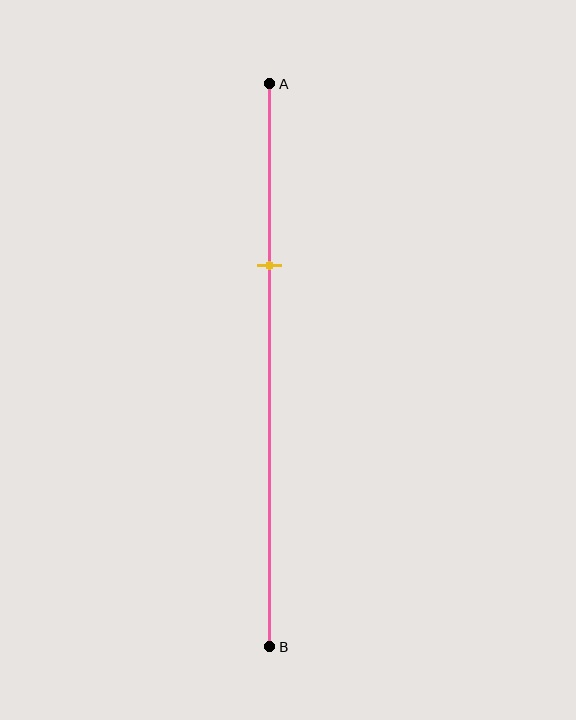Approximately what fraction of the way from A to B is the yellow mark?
The yellow mark is approximately 30% of the way from A to B.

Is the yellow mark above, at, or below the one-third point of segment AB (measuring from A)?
The yellow mark is approximately at the one-third point of segment AB.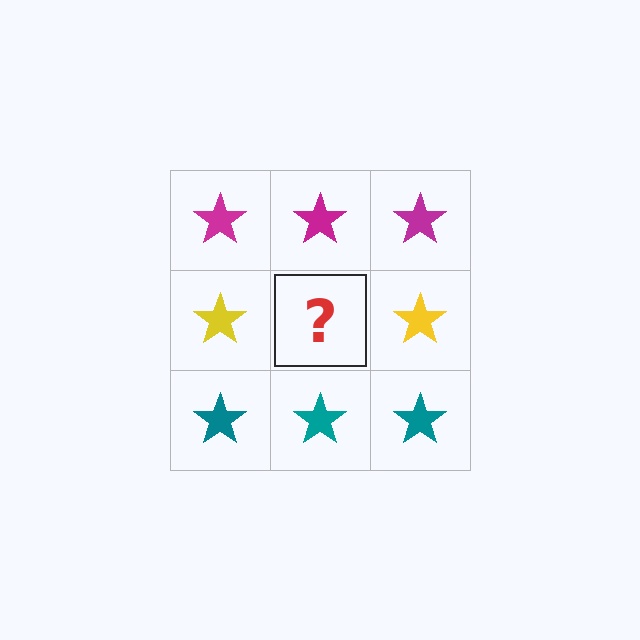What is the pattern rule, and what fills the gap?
The rule is that each row has a consistent color. The gap should be filled with a yellow star.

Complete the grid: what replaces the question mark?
The question mark should be replaced with a yellow star.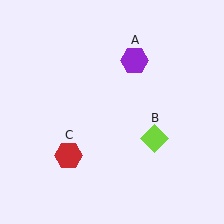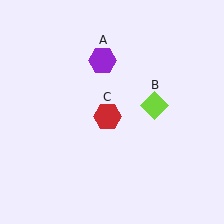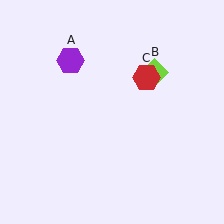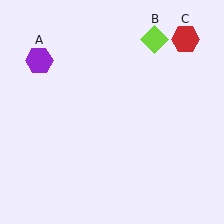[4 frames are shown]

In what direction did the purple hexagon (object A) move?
The purple hexagon (object A) moved left.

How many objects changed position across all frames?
3 objects changed position: purple hexagon (object A), lime diamond (object B), red hexagon (object C).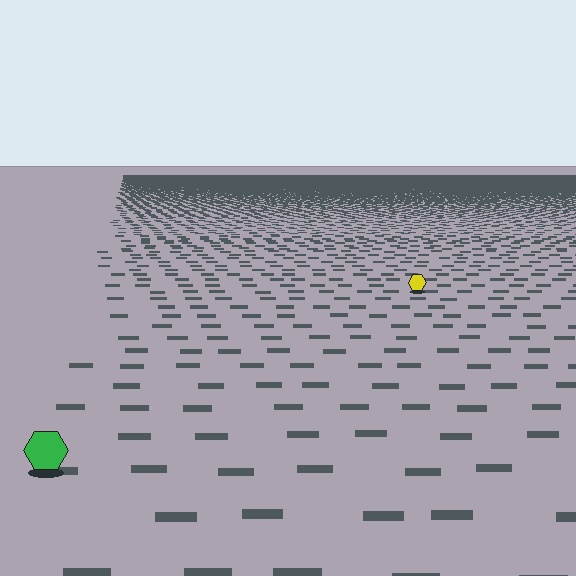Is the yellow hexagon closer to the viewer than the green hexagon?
No. The green hexagon is closer — you can tell from the texture gradient: the ground texture is coarser near it.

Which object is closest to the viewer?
The green hexagon is closest. The texture marks near it are larger and more spread out.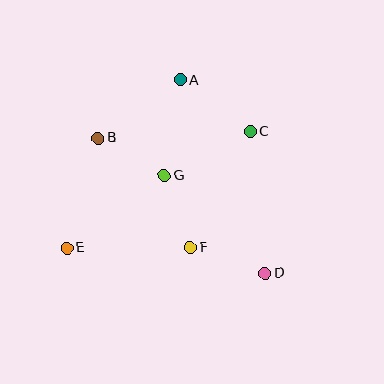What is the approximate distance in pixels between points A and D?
The distance between A and D is approximately 211 pixels.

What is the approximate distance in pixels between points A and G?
The distance between A and G is approximately 97 pixels.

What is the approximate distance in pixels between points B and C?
The distance between B and C is approximately 152 pixels.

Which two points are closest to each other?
Points B and G are closest to each other.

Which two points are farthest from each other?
Points C and E are farthest from each other.